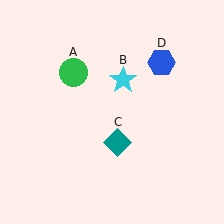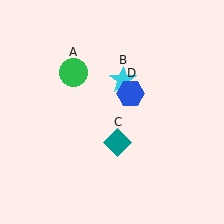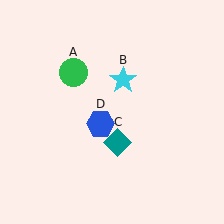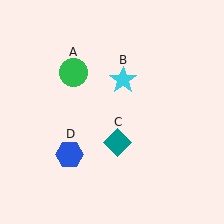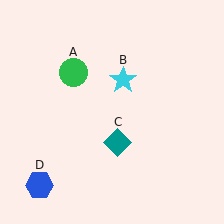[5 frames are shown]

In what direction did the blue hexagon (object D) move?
The blue hexagon (object D) moved down and to the left.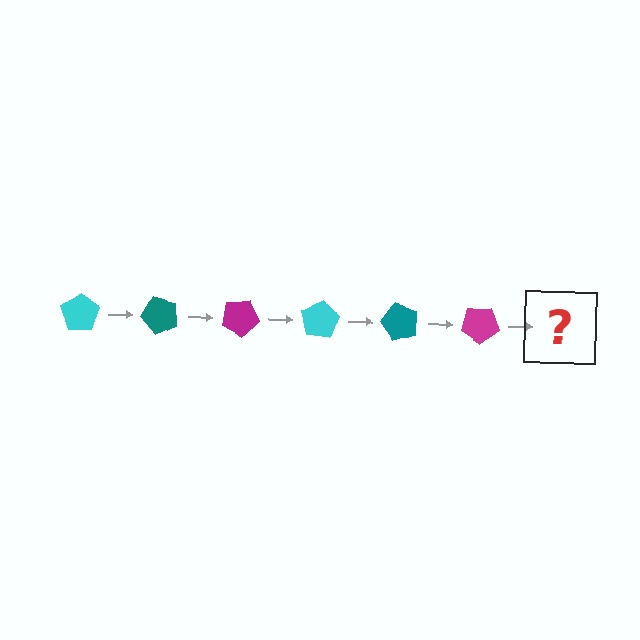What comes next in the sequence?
The next element should be a cyan pentagon, rotated 300 degrees from the start.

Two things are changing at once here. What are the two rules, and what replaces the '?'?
The two rules are that it rotates 50 degrees each step and the color cycles through cyan, teal, and magenta. The '?' should be a cyan pentagon, rotated 300 degrees from the start.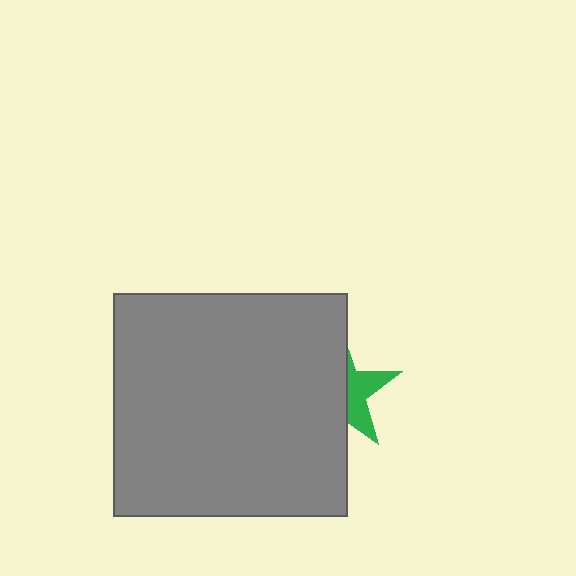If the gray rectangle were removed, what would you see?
You would see the complete green star.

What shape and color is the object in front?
The object in front is a gray rectangle.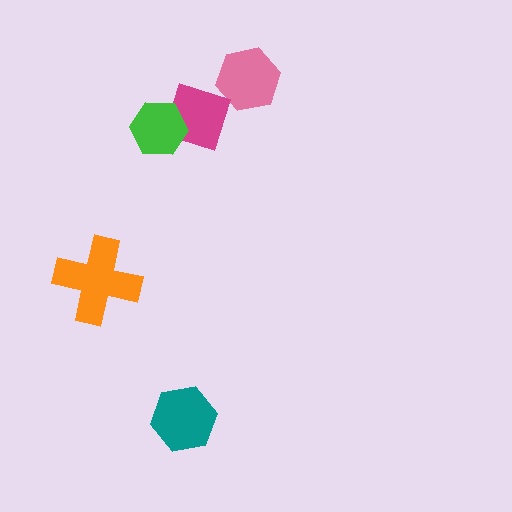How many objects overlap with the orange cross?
0 objects overlap with the orange cross.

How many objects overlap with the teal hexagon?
0 objects overlap with the teal hexagon.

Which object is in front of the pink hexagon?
The magenta diamond is in front of the pink hexagon.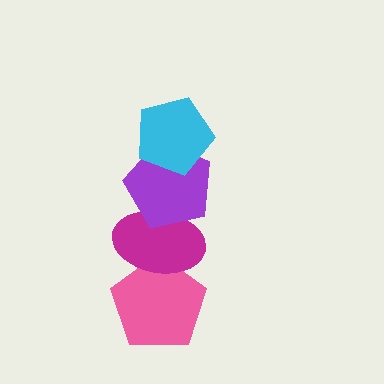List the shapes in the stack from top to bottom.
From top to bottom: the cyan pentagon, the purple pentagon, the magenta ellipse, the pink pentagon.